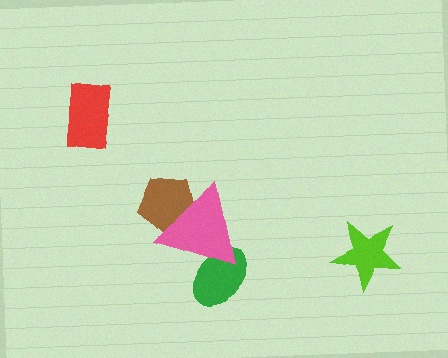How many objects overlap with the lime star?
0 objects overlap with the lime star.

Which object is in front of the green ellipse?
The pink triangle is in front of the green ellipse.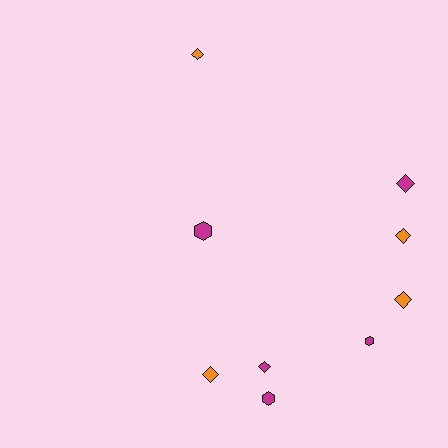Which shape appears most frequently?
Diamond, with 6 objects.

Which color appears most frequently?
Magenta, with 5 objects.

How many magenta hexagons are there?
There are 3 magenta hexagons.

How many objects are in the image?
There are 9 objects.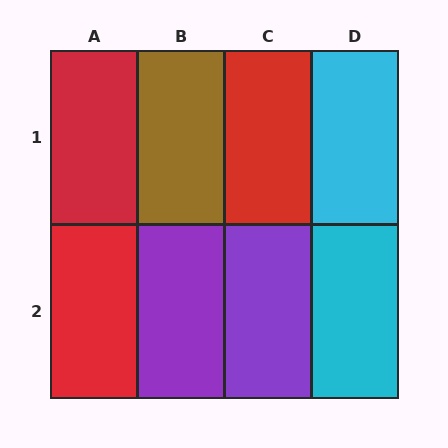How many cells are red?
3 cells are red.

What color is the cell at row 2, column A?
Red.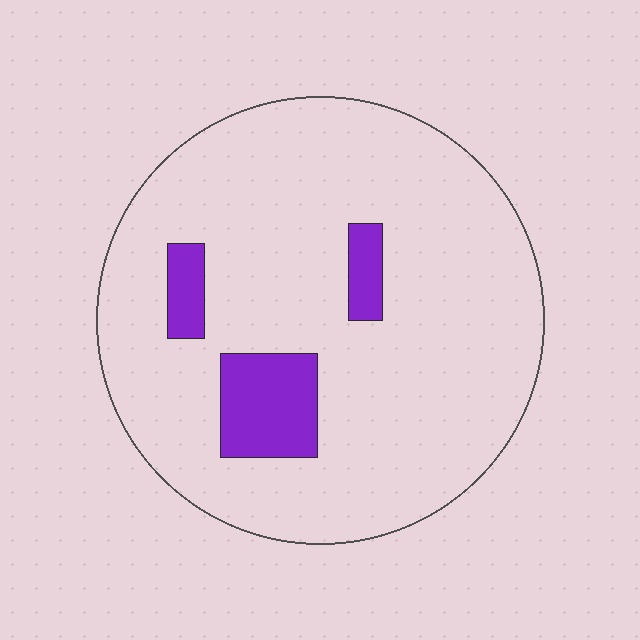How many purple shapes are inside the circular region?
3.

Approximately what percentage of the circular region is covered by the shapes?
Approximately 10%.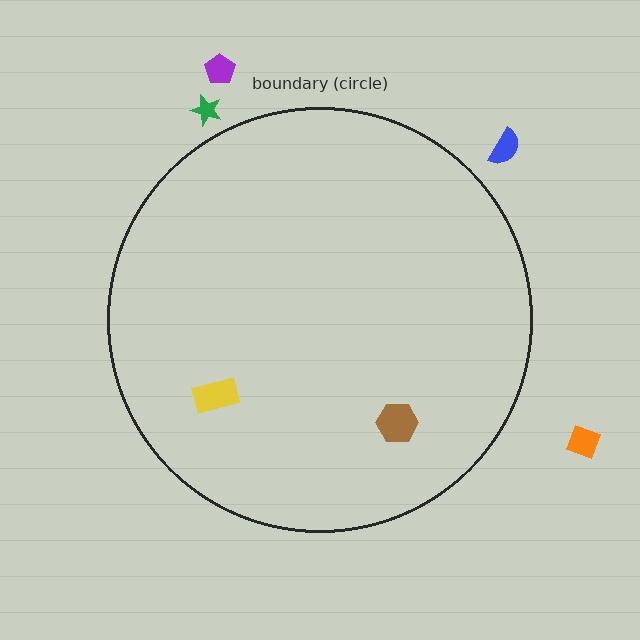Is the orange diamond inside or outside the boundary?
Outside.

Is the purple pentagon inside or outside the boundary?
Outside.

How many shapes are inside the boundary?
2 inside, 4 outside.